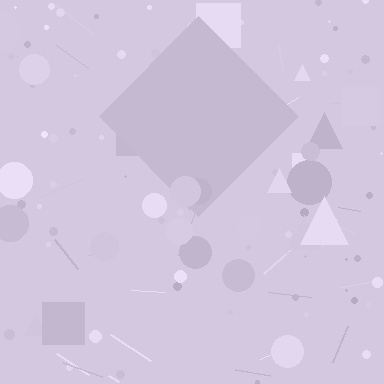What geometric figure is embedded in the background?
A diamond is embedded in the background.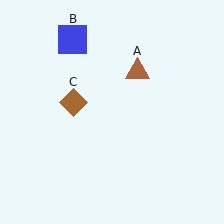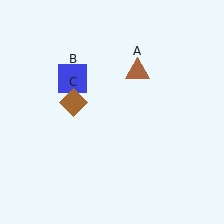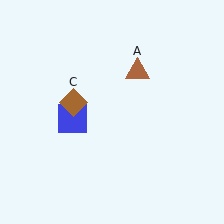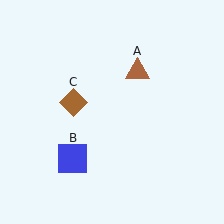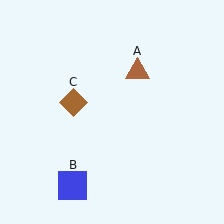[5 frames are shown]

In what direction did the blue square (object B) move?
The blue square (object B) moved down.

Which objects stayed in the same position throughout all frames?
Brown triangle (object A) and brown diamond (object C) remained stationary.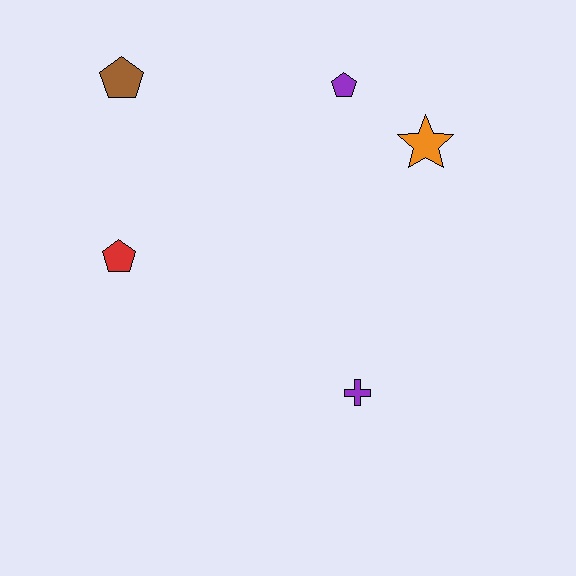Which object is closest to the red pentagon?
The brown pentagon is closest to the red pentagon.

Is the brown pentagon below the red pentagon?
No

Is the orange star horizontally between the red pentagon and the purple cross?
No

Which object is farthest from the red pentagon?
The orange star is farthest from the red pentagon.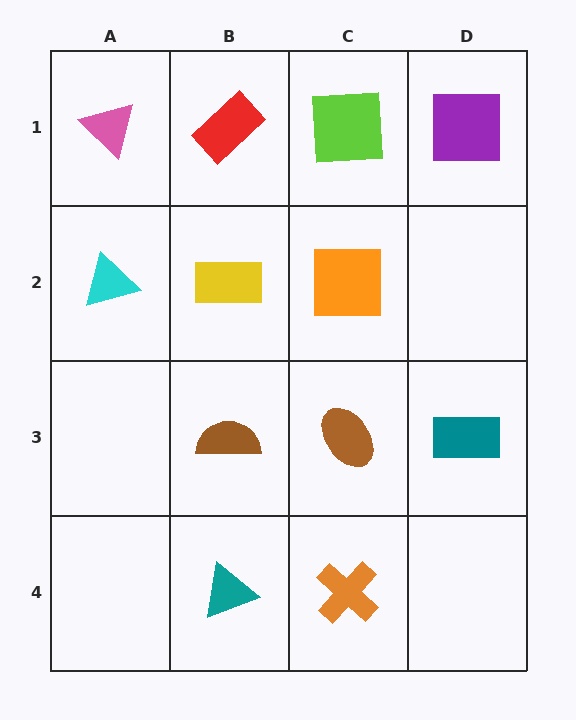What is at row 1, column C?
A lime square.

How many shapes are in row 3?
3 shapes.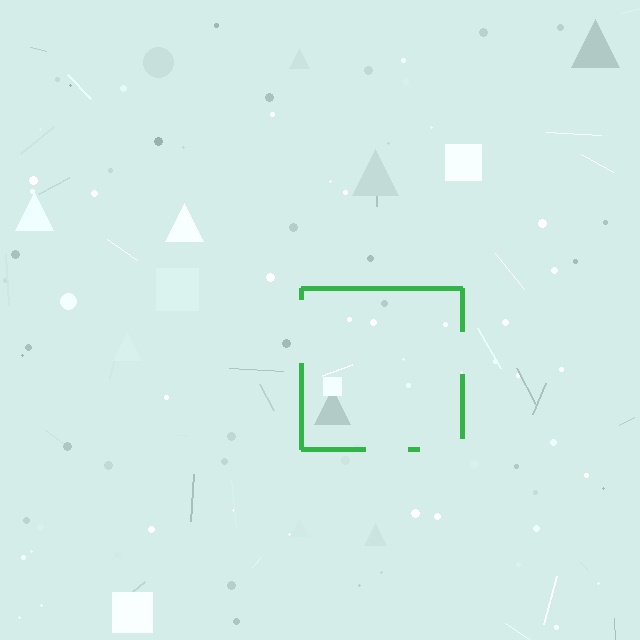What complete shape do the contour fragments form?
The contour fragments form a square.